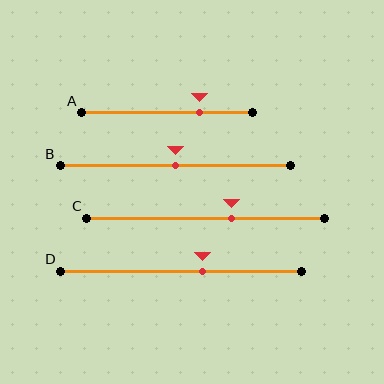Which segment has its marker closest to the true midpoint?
Segment B has its marker closest to the true midpoint.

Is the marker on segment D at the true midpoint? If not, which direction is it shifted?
No, the marker on segment D is shifted to the right by about 9% of the segment length.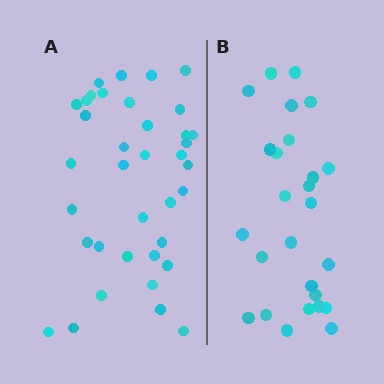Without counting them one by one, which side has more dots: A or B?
Region A (the left region) has more dots.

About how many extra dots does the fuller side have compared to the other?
Region A has roughly 12 or so more dots than region B.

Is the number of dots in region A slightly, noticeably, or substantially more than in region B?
Region A has noticeably more, but not dramatically so. The ratio is roughly 1.4 to 1.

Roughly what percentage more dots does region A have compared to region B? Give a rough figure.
About 40% more.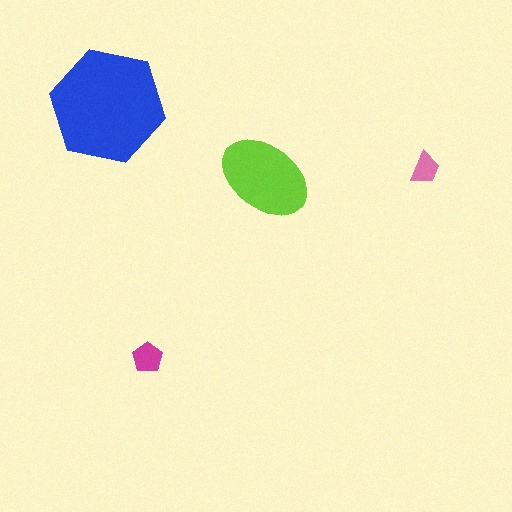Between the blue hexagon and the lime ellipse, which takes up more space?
The blue hexagon.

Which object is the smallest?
The pink trapezoid.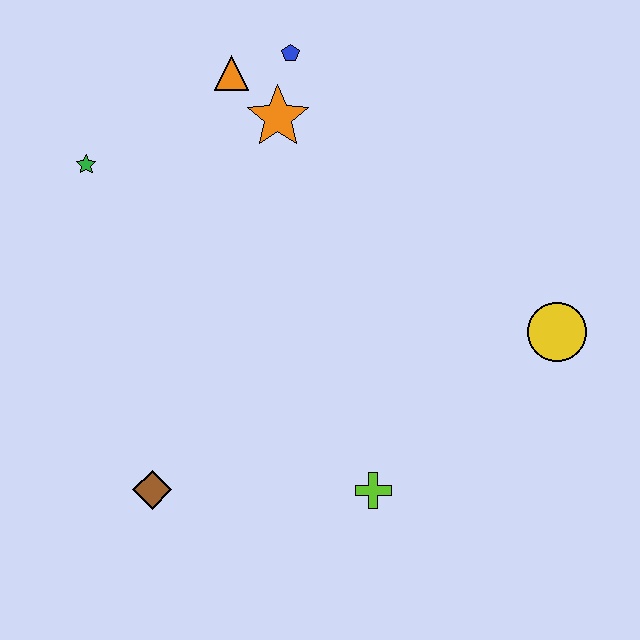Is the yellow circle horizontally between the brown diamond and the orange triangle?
No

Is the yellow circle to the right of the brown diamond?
Yes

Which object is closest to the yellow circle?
The lime cross is closest to the yellow circle.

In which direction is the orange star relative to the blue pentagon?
The orange star is below the blue pentagon.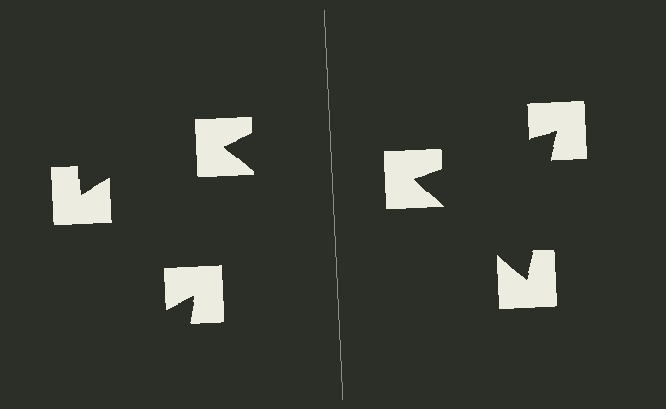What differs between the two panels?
The notched squares are positioned identically on both sides; only the wedge orientations differ. On the right they align to a triangle; on the left they are misaligned.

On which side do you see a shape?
An illusory triangle appears on the right side. On the left side the wedge cuts are rotated, so no coherent shape forms.